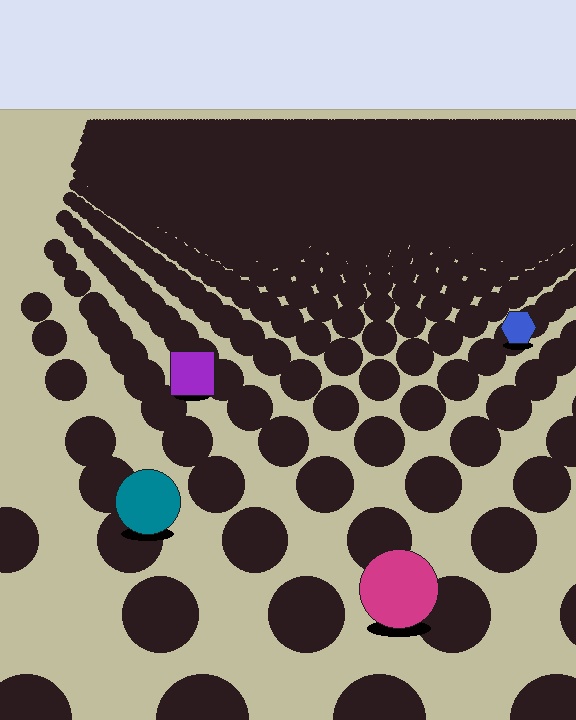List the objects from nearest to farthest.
From nearest to farthest: the magenta circle, the teal circle, the purple square, the blue hexagon.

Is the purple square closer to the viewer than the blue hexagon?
Yes. The purple square is closer — you can tell from the texture gradient: the ground texture is coarser near it.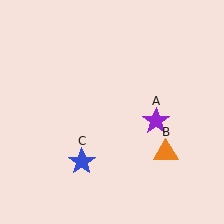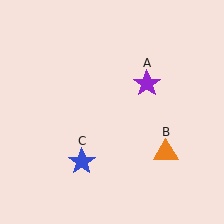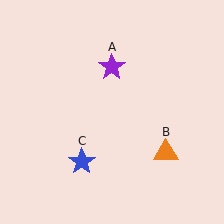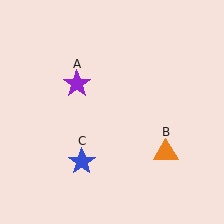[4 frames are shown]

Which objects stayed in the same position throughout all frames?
Orange triangle (object B) and blue star (object C) remained stationary.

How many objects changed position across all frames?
1 object changed position: purple star (object A).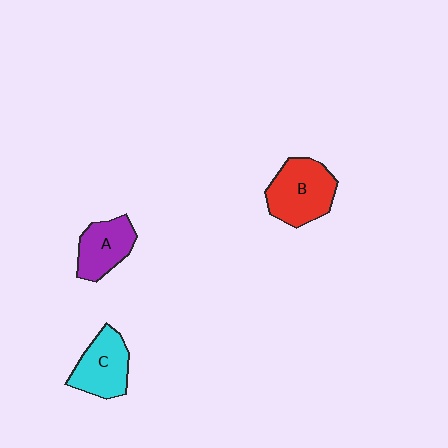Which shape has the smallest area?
Shape A (purple).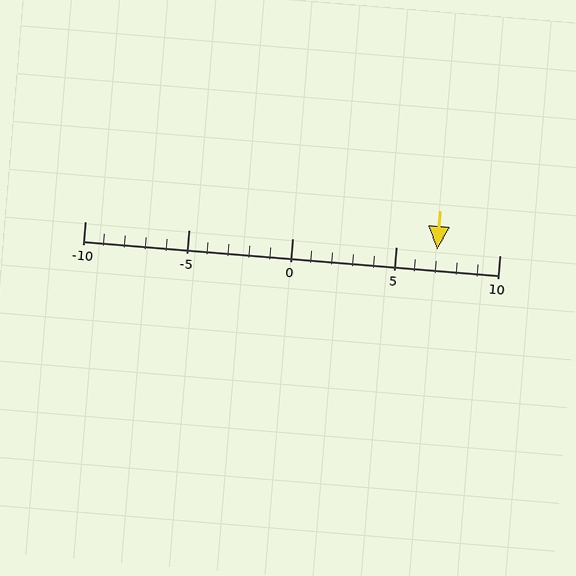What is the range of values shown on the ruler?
The ruler shows values from -10 to 10.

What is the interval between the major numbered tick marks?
The major tick marks are spaced 5 units apart.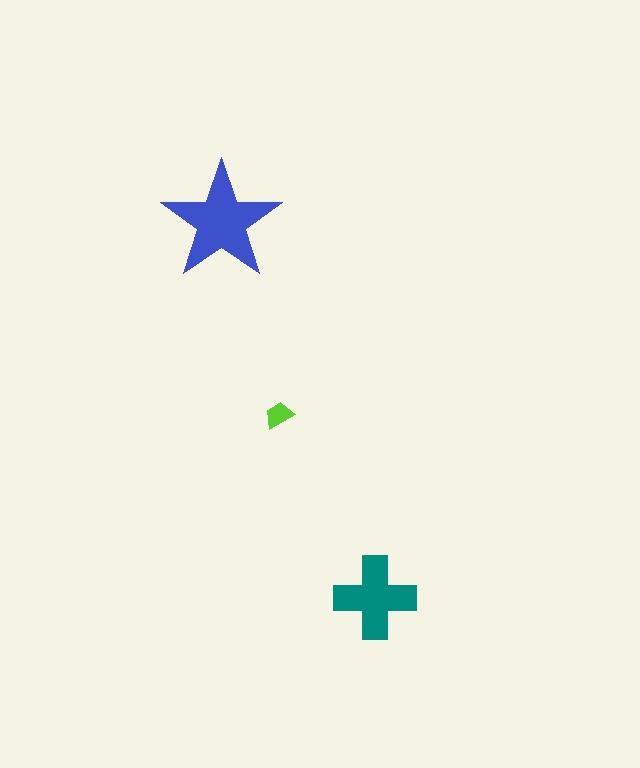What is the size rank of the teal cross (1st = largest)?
2nd.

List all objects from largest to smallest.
The blue star, the teal cross, the lime trapezoid.